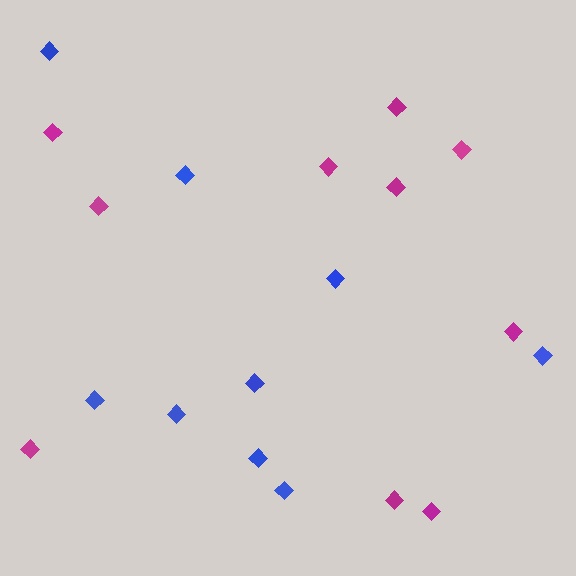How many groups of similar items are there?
There are 2 groups: one group of blue diamonds (9) and one group of magenta diamonds (10).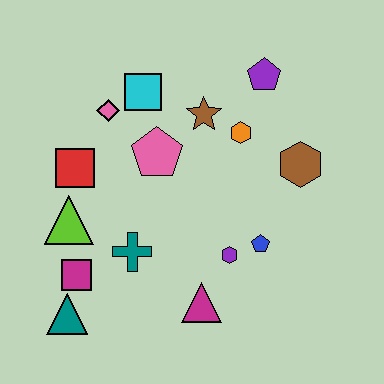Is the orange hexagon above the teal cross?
Yes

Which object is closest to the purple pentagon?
The orange hexagon is closest to the purple pentagon.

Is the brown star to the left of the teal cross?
No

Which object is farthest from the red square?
The brown hexagon is farthest from the red square.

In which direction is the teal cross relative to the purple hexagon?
The teal cross is to the left of the purple hexagon.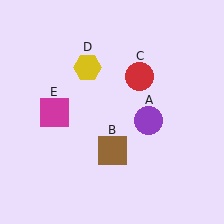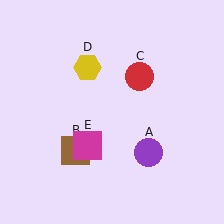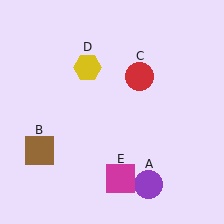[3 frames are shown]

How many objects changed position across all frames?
3 objects changed position: purple circle (object A), brown square (object B), magenta square (object E).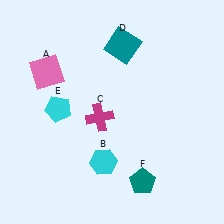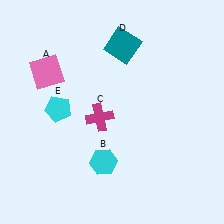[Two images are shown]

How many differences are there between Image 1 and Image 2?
There is 1 difference between the two images.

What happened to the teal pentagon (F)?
The teal pentagon (F) was removed in Image 2. It was in the bottom-right area of Image 1.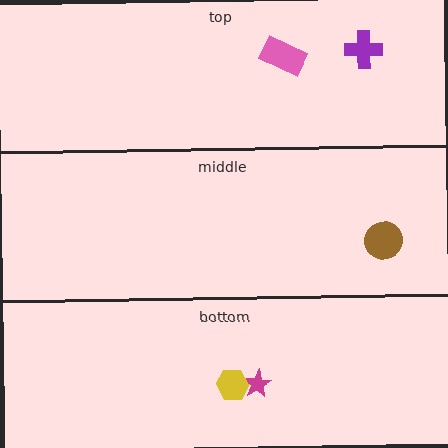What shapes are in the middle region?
The brown circle.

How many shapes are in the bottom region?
2.